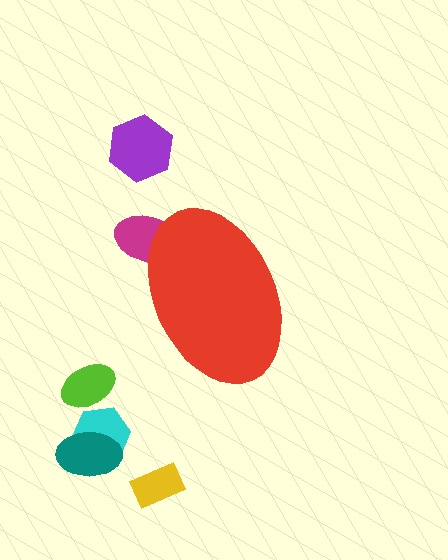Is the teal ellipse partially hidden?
No, the teal ellipse is fully visible.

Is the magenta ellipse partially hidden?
Yes, the magenta ellipse is partially hidden behind the red ellipse.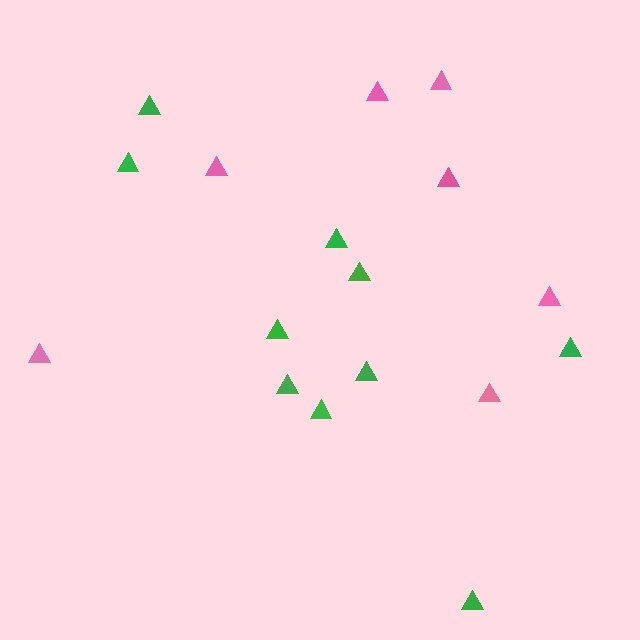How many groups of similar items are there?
There are 2 groups: one group of green triangles (10) and one group of pink triangles (7).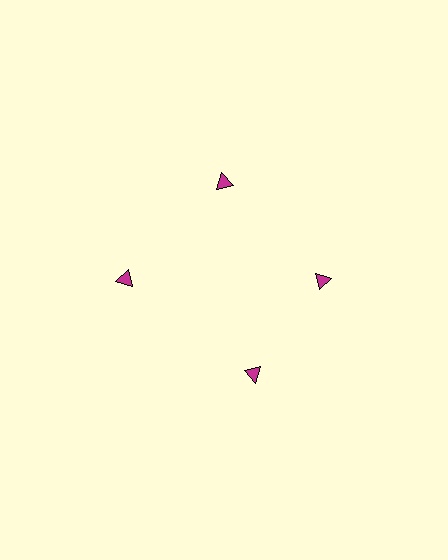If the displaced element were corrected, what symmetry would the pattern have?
It would have 4-fold rotational symmetry — the pattern would map onto itself every 90 degrees.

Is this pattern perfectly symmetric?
No. The 4 magenta triangles are arranged in a ring, but one element near the 6 o'clock position is rotated out of alignment along the ring, breaking the 4-fold rotational symmetry.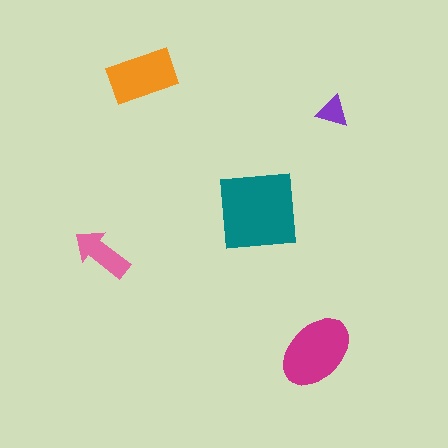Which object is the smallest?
The purple triangle.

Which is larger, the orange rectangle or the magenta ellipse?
The magenta ellipse.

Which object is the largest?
The teal square.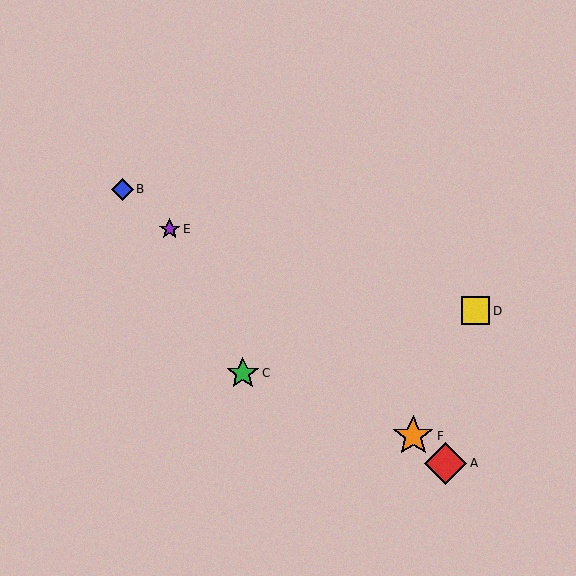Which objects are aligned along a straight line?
Objects A, B, E, F are aligned along a straight line.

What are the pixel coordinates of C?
Object C is at (243, 373).